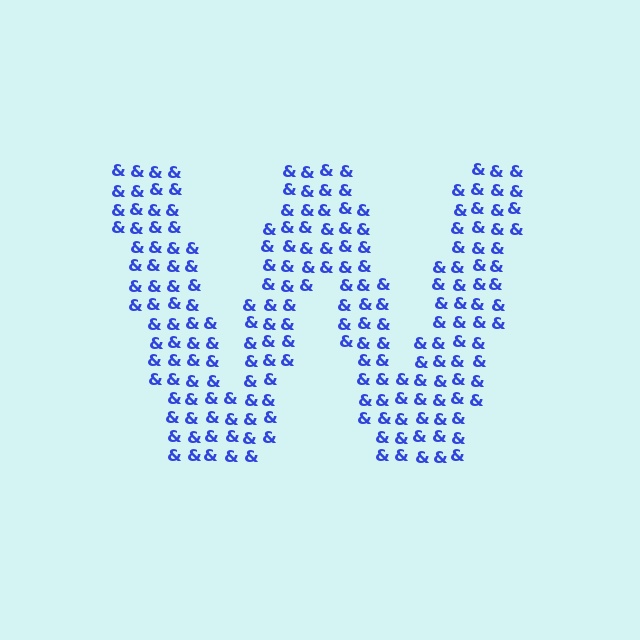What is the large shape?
The large shape is the letter W.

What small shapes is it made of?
It is made of small ampersands.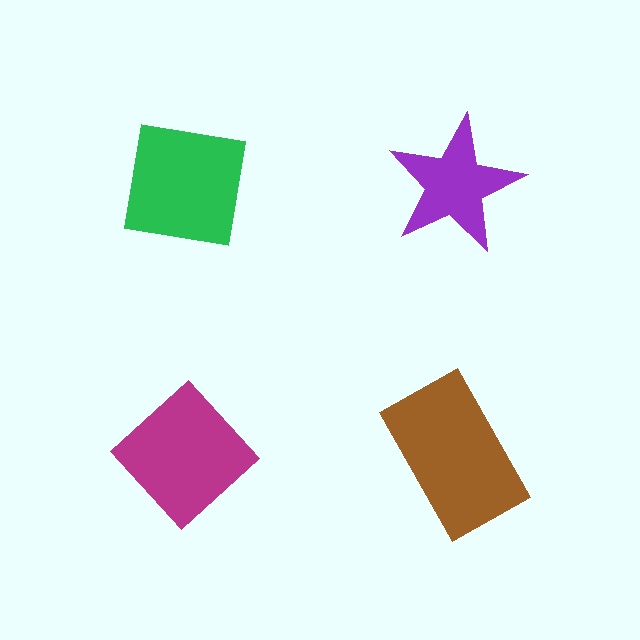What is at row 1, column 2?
A purple star.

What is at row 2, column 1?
A magenta diamond.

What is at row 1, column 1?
A green square.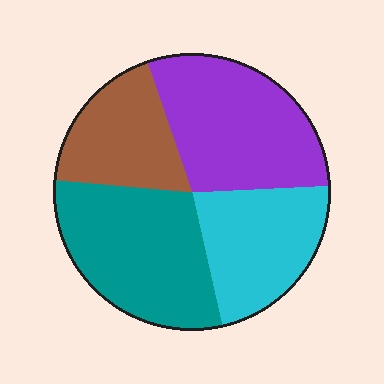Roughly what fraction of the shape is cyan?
Cyan covers about 20% of the shape.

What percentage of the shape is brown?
Brown takes up about one fifth (1/5) of the shape.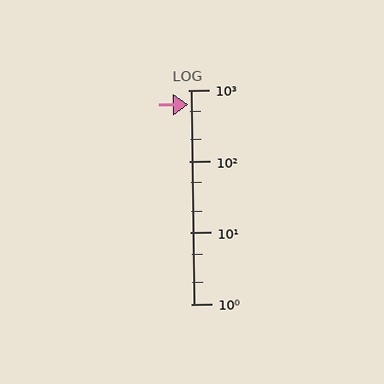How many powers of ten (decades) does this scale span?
The scale spans 3 decades, from 1 to 1000.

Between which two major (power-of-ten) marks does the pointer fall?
The pointer is between 100 and 1000.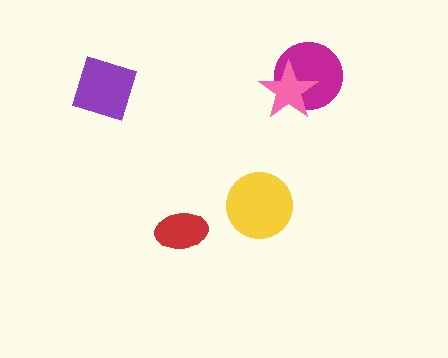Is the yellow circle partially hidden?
No, no other shape covers it.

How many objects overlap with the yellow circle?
0 objects overlap with the yellow circle.